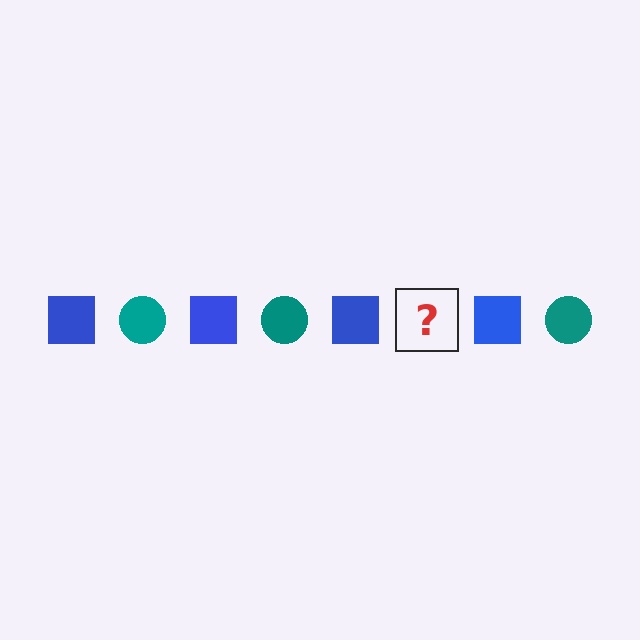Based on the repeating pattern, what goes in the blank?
The blank should be a teal circle.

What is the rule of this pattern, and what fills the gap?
The rule is that the pattern alternates between blue square and teal circle. The gap should be filled with a teal circle.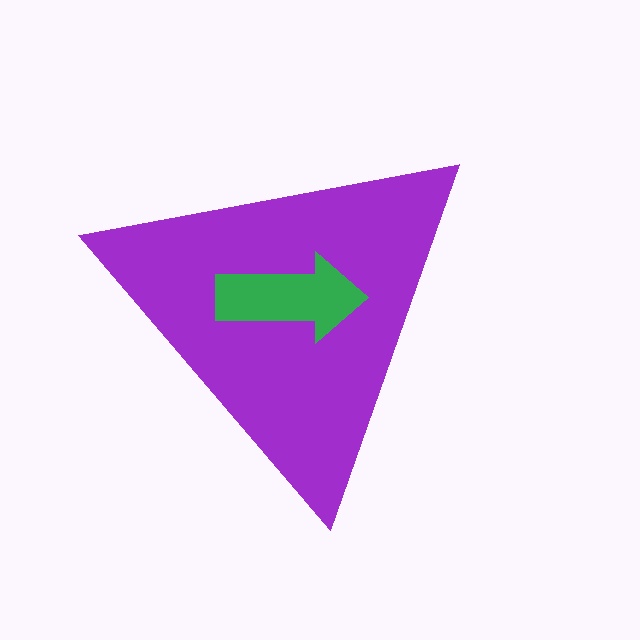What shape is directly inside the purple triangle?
The green arrow.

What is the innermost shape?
The green arrow.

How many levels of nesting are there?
2.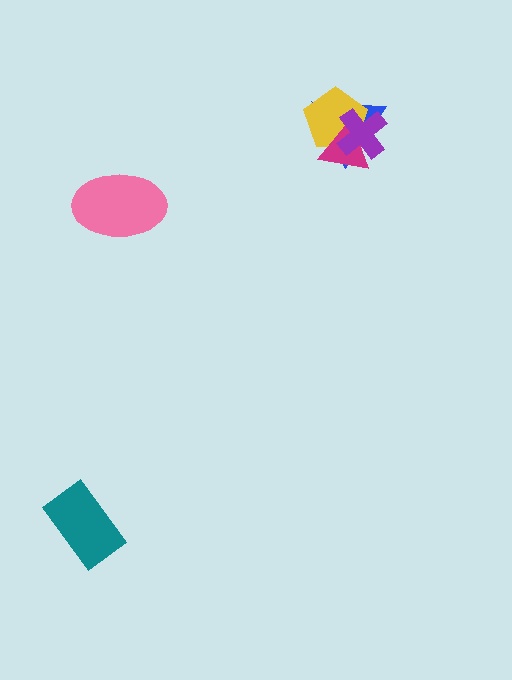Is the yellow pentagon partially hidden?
Yes, it is partially covered by another shape.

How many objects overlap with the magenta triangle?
3 objects overlap with the magenta triangle.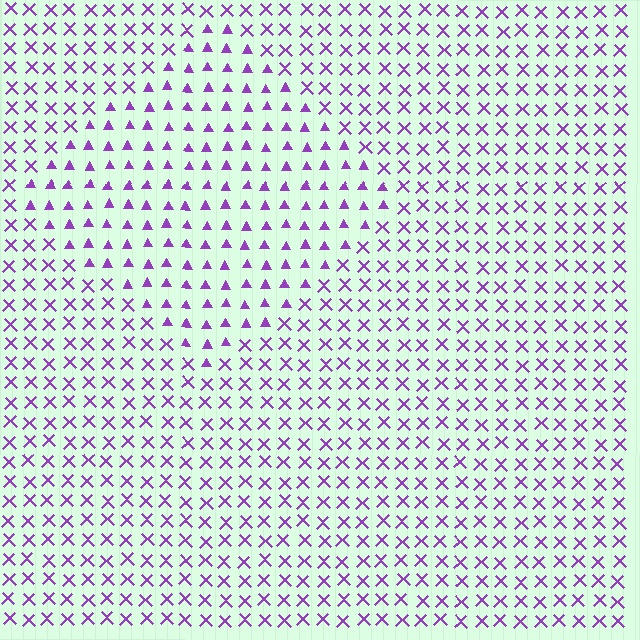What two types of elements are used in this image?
The image uses triangles inside the diamond region and X marks outside it.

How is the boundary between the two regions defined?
The boundary is defined by a change in element shape: triangles inside vs. X marks outside. All elements share the same color and spacing.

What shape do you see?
I see a diamond.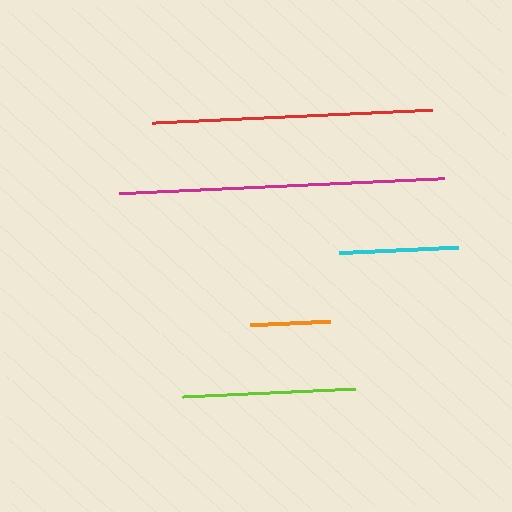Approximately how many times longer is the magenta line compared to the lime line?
The magenta line is approximately 1.9 times the length of the lime line.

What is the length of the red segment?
The red segment is approximately 282 pixels long.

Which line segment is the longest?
The magenta line is the longest at approximately 324 pixels.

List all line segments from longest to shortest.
From longest to shortest: magenta, red, lime, cyan, orange.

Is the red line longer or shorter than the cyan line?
The red line is longer than the cyan line.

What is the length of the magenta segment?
The magenta segment is approximately 324 pixels long.